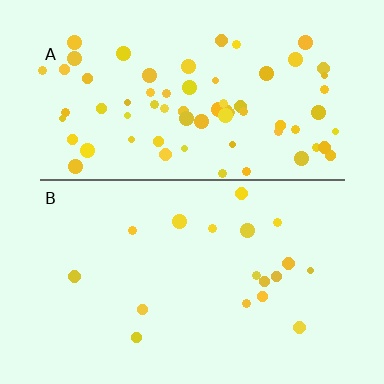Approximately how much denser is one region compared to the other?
Approximately 3.9× — region A over region B.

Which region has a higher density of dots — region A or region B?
A (the top).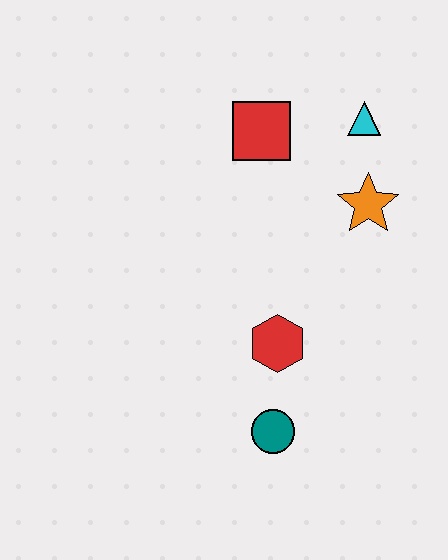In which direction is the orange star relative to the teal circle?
The orange star is above the teal circle.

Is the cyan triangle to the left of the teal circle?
No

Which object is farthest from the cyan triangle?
The teal circle is farthest from the cyan triangle.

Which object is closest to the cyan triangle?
The orange star is closest to the cyan triangle.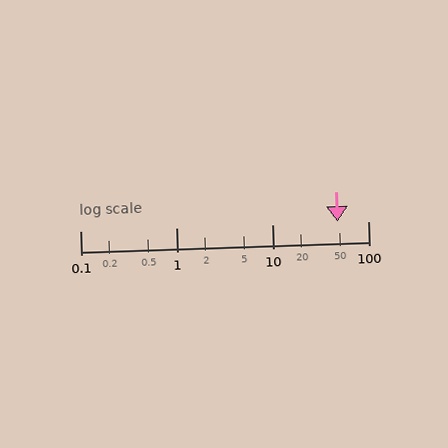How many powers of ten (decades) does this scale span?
The scale spans 3 decades, from 0.1 to 100.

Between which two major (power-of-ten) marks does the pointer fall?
The pointer is between 10 and 100.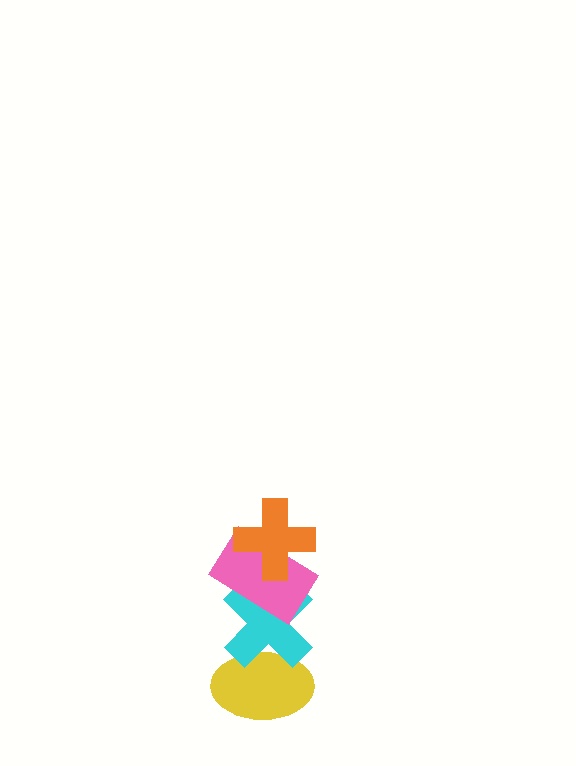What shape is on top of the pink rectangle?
The orange cross is on top of the pink rectangle.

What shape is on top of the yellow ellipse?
The cyan cross is on top of the yellow ellipse.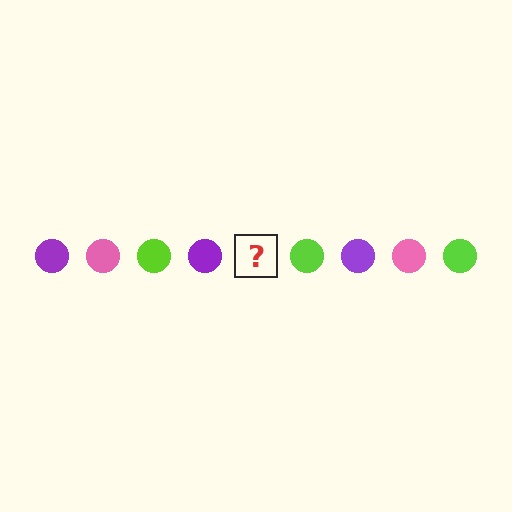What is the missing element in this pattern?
The missing element is a pink circle.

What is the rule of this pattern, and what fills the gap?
The rule is that the pattern cycles through purple, pink, lime circles. The gap should be filled with a pink circle.